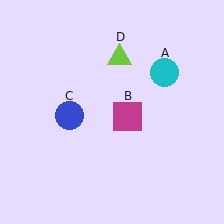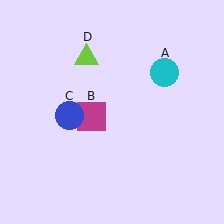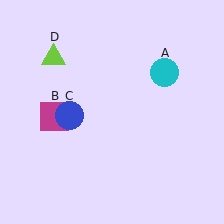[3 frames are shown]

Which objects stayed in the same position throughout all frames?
Cyan circle (object A) and blue circle (object C) remained stationary.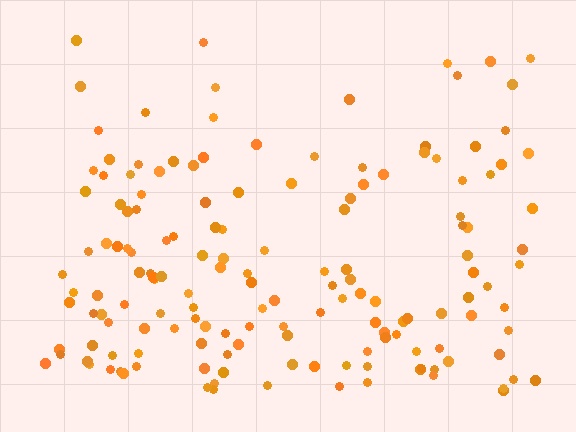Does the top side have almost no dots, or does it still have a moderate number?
Still a moderate number, just noticeably fewer than the bottom.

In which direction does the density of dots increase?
From top to bottom, with the bottom side densest.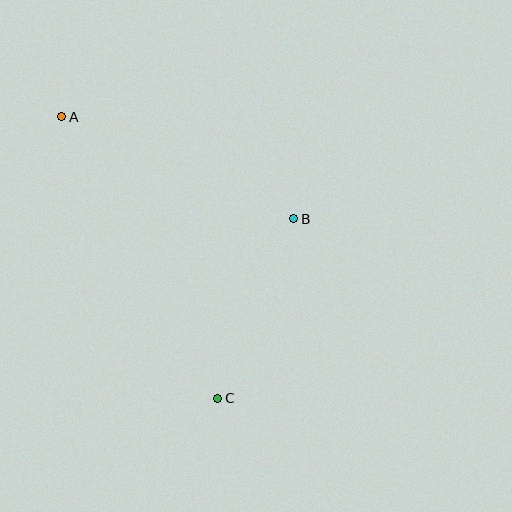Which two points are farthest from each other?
Points A and C are farthest from each other.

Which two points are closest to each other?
Points B and C are closest to each other.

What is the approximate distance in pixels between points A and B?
The distance between A and B is approximately 254 pixels.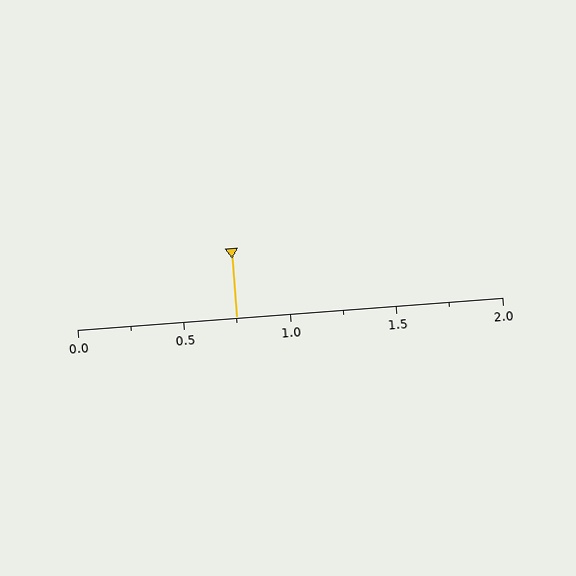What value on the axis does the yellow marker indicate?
The marker indicates approximately 0.75.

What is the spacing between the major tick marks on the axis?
The major ticks are spaced 0.5 apart.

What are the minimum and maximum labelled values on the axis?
The axis runs from 0.0 to 2.0.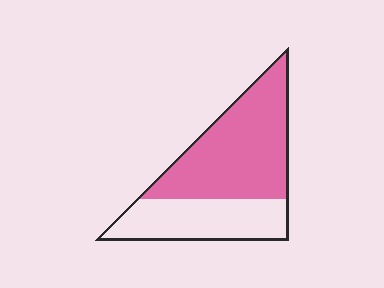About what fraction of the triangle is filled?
About five eighths (5/8).